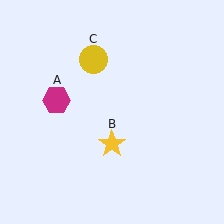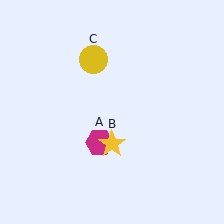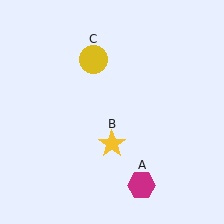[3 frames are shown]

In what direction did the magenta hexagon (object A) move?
The magenta hexagon (object A) moved down and to the right.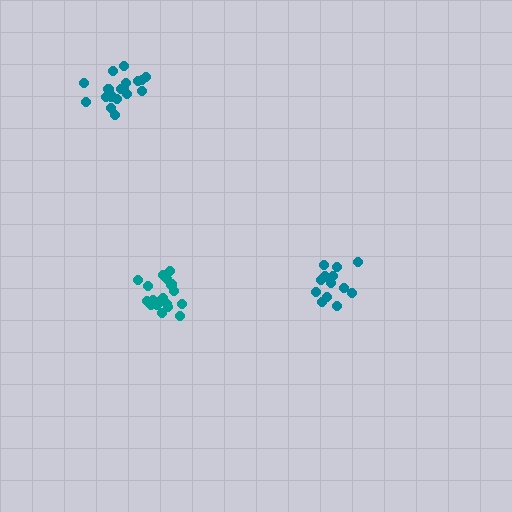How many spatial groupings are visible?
There are 3 spatial groupings.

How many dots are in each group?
Group 1: 18 dots, Group 2: 14 dots, Group 3: 19 dots (51 total).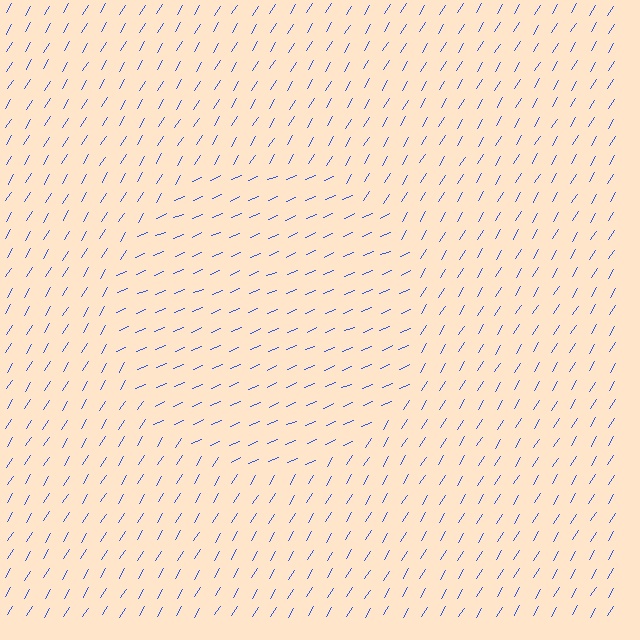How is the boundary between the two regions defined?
The boundary is defined purely by a change in line orientation (approximately 36 degrees difference). All lines are the same color and thickness.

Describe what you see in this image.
The image is filled with small blue line segments. A circle region in the image has lines oriented differently from the surrounding lines, creating a visible texture boundary.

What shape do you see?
I see a circle.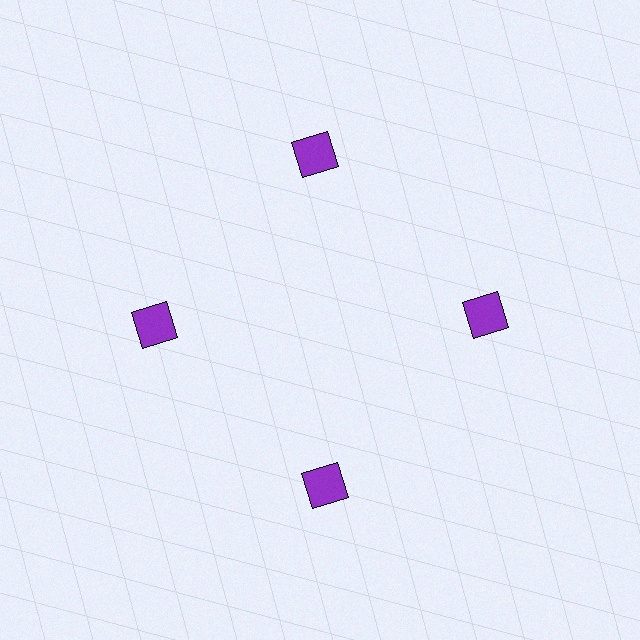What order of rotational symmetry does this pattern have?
This pattern has 4-fold rotational symmetry.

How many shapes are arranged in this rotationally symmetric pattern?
There are 4 shapes, arranged in 4 groups of 1.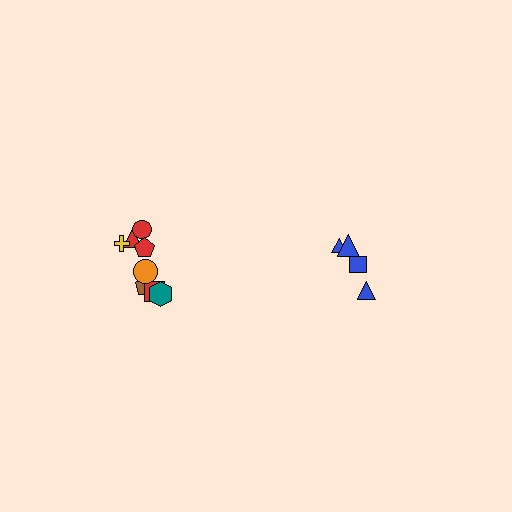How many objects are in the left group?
There are 8 objects.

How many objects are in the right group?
There are 4 objects.